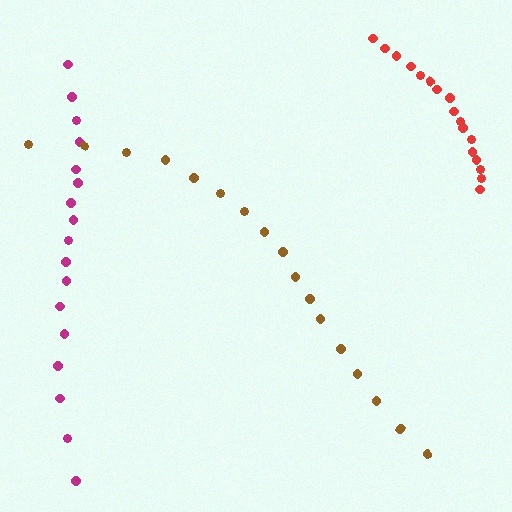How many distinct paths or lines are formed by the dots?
There are 3 distinct paths.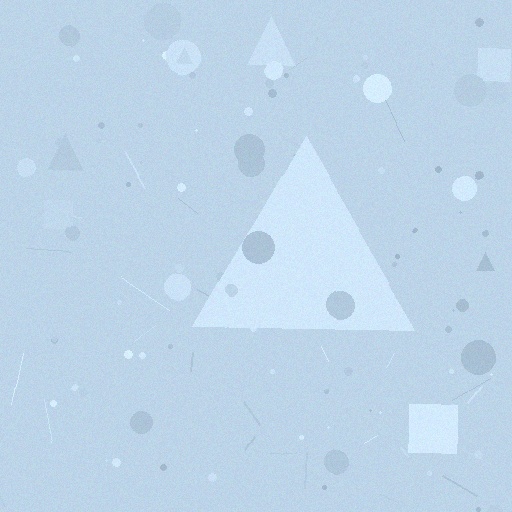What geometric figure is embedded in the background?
A triangle is embedded in the background.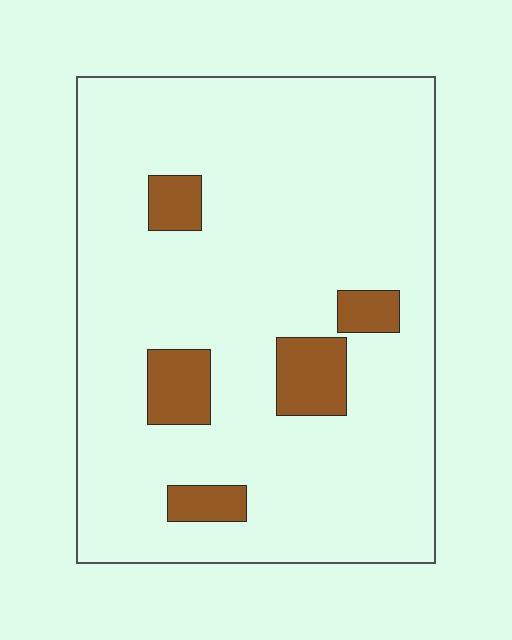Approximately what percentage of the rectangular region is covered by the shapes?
Approximately 10%.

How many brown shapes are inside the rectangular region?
5.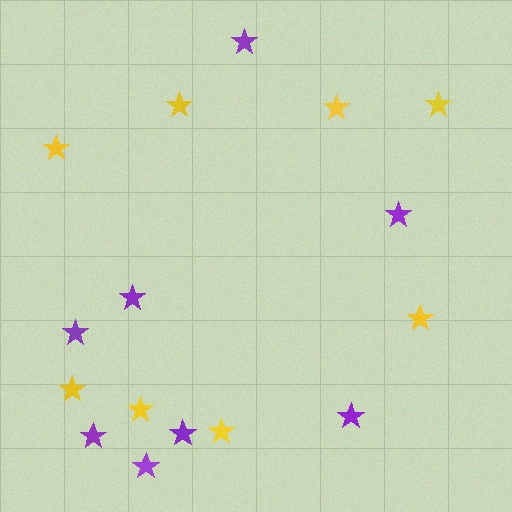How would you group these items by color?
There are 2 groups: one group of purple stars (8) and one group of yellow stars (8).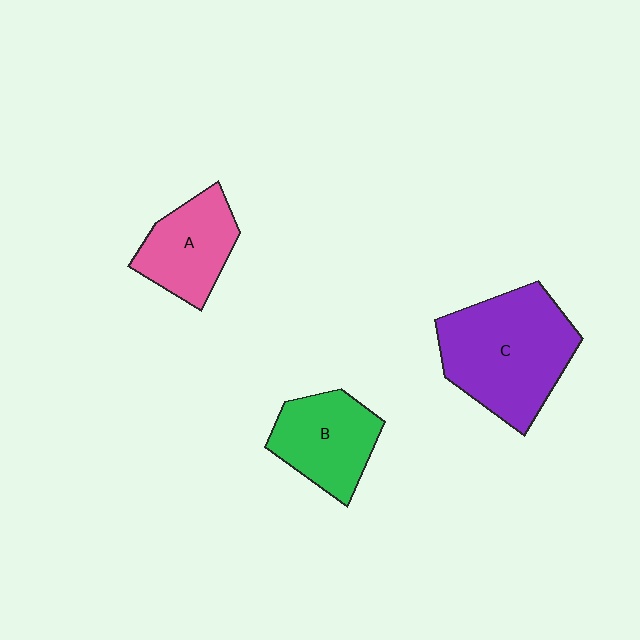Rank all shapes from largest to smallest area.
From largest to smallest: C (purple), B (green), A (pink).